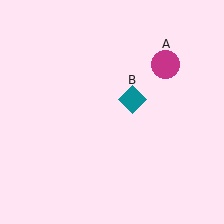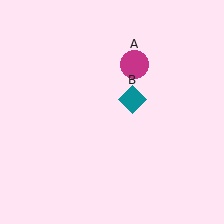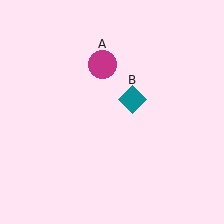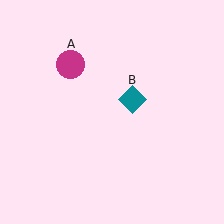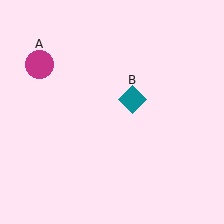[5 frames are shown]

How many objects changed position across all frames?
1 object changed position: magenta circle (object A).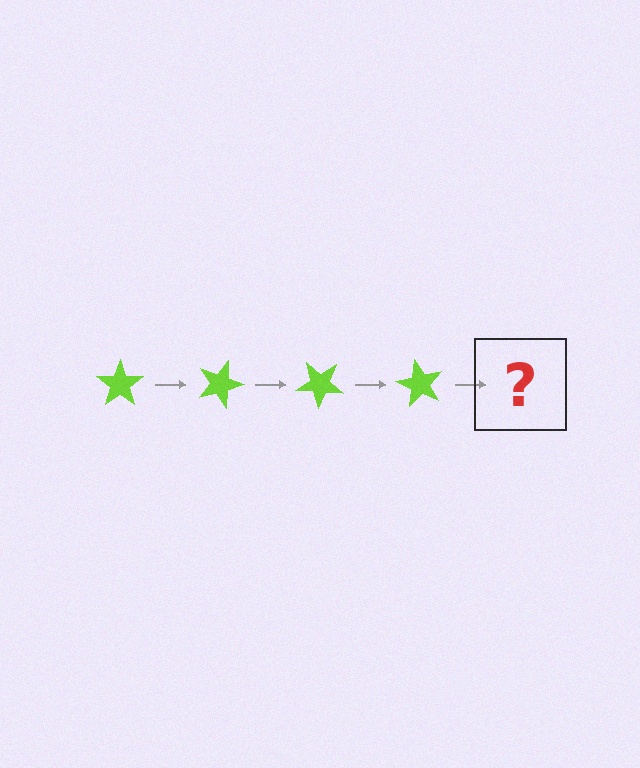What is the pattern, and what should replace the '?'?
The pattern is that the star rotates 20 degrees each step. The '?' should be a lime star rotated 80 degrees.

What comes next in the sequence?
The next element should be a lime star rotated 80 degrees.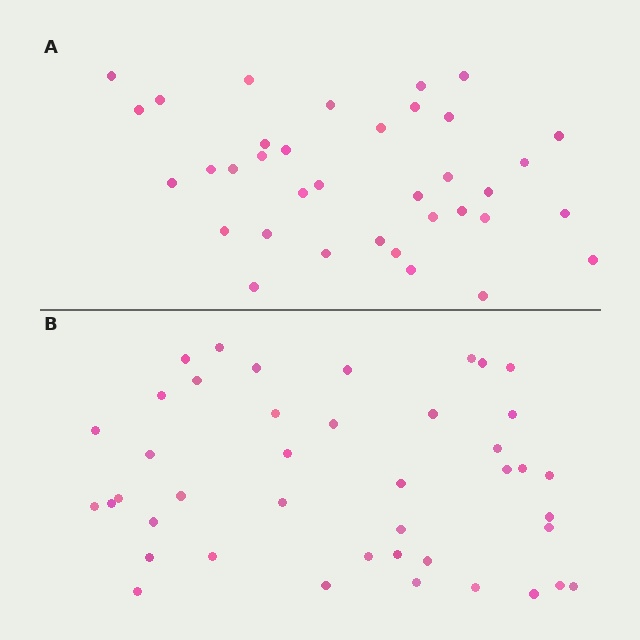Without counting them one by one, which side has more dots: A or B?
Region B (the bottom region) has more dots.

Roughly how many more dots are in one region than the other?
Region B has about 6 more dots than region A.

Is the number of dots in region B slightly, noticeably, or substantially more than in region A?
Region B has only slightly more — the two regions are fairly close. The ratio is roughly 1.2 to 1.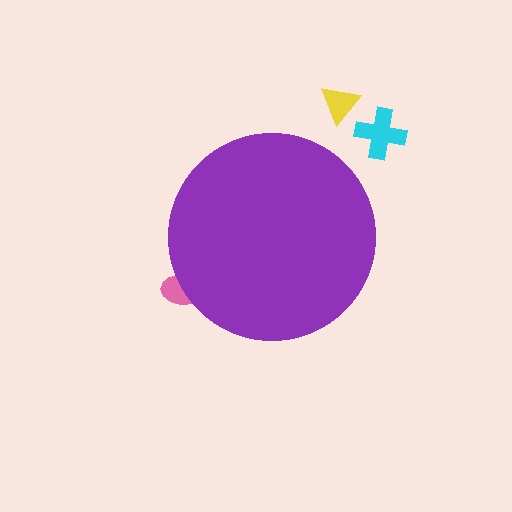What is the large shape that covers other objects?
A purple circle.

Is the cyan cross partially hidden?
No, the cyan cross is fully visible.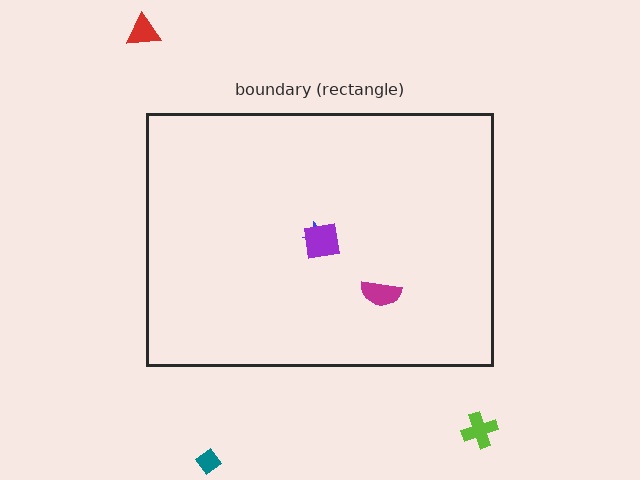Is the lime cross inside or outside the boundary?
Outside.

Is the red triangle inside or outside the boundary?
Outside.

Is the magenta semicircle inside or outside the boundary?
Inside.